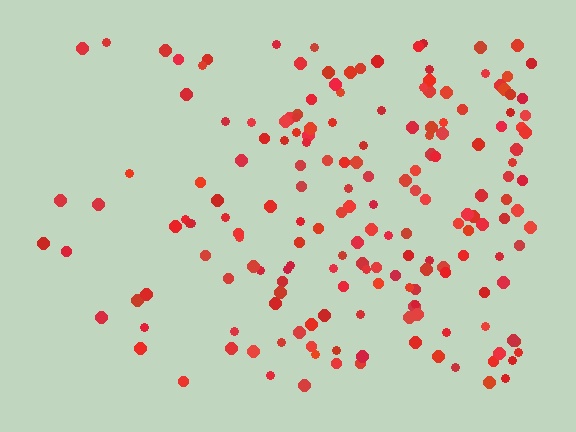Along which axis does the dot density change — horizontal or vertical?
Horizontal.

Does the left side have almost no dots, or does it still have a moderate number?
Still a moderate number, just noticeably fewer than the right.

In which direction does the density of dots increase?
From left to right, with the right side densest.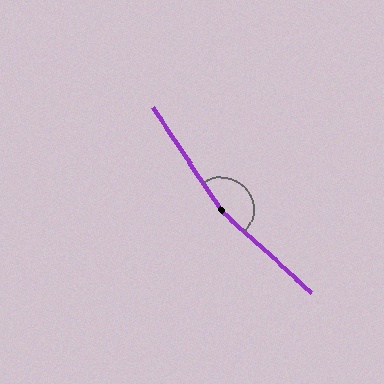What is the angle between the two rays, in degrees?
Approximately 166 degrees.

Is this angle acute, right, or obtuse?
It is obtuse.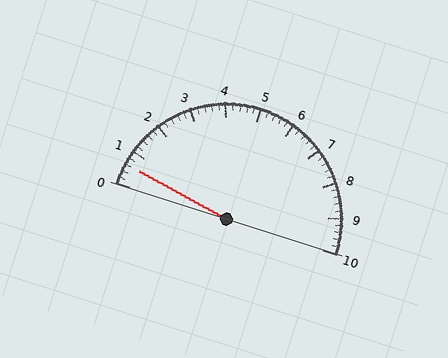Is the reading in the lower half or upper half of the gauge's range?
The reading is in the lower half of the range (0 to 10).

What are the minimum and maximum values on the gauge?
The gauge ranges from 0 to 10.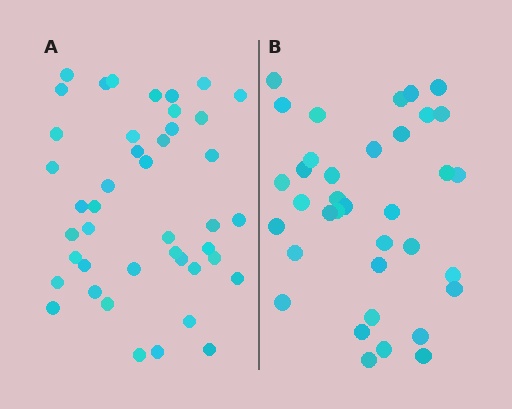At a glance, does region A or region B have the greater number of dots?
Region A (the left region) has more dots.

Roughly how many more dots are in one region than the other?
Region A has roughly 8 or so more dots than region B.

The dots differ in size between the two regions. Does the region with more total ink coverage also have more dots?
No. Region B has more total ink coverage because its dots are larger, but region A actually contains more individual dots. Total area can be misleading — the number of items is what matters here.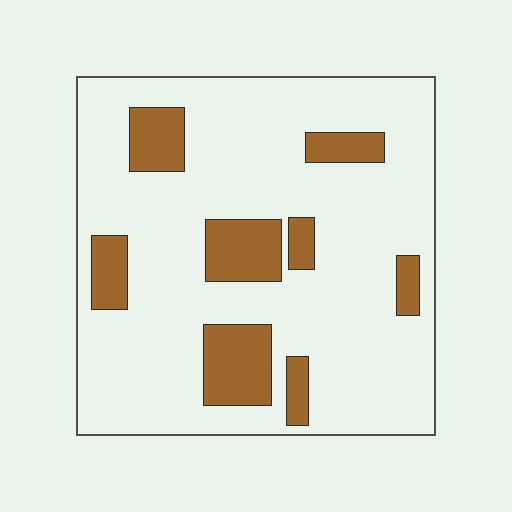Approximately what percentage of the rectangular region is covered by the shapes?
Approximately 20%.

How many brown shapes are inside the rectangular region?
8.